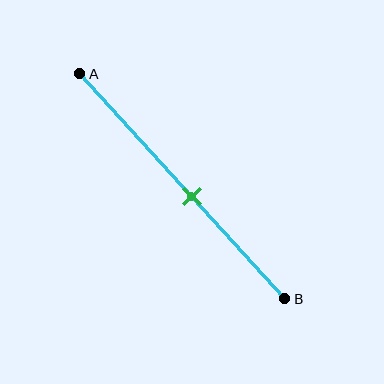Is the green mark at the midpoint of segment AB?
No, the mark is at about 55% from A, not at the 50% midpoint.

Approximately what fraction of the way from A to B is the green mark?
The green mark is approximately 55% of the way from A to B.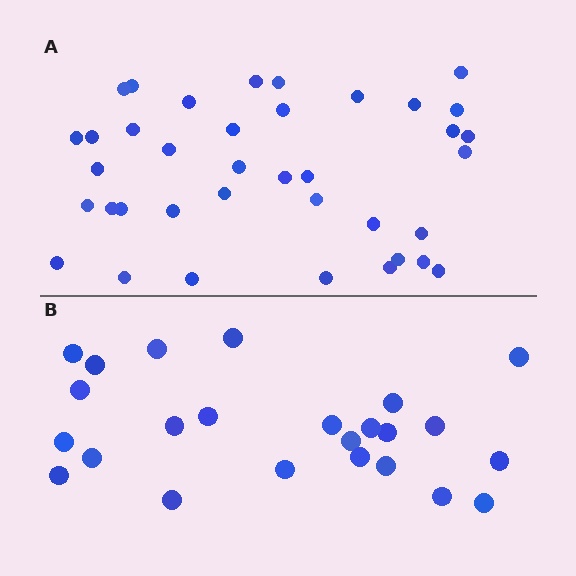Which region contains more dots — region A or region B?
Region A (the top region) has more dots.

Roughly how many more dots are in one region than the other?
Region A has approximately 15 more dots than region B.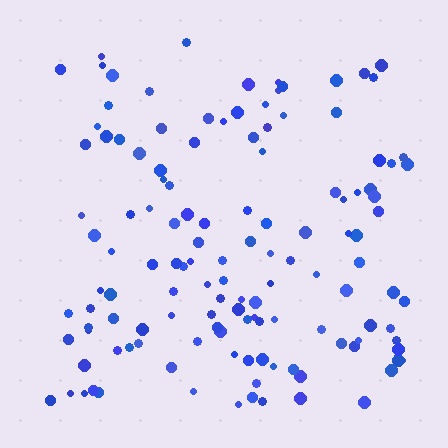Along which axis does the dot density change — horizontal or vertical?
Vertical.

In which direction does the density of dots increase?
From top to bottom, with the bottom side densest.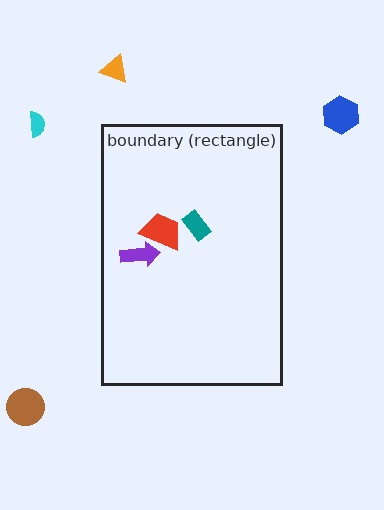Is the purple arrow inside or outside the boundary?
Inside.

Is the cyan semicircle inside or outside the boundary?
Outside.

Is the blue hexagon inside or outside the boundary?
Outside.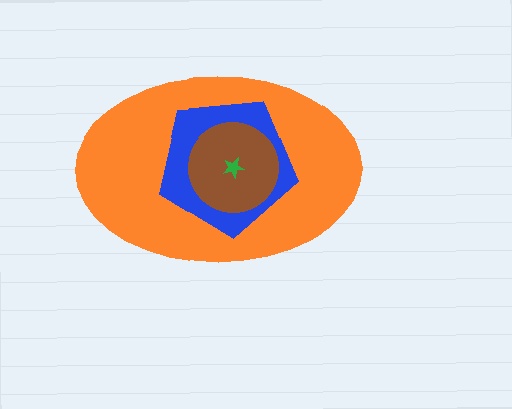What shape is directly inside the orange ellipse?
The blue pentagon.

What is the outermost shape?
The orange ellipse.